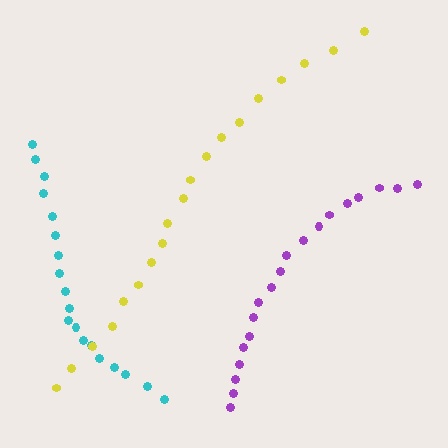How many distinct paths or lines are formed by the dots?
There are 3 distinct paths.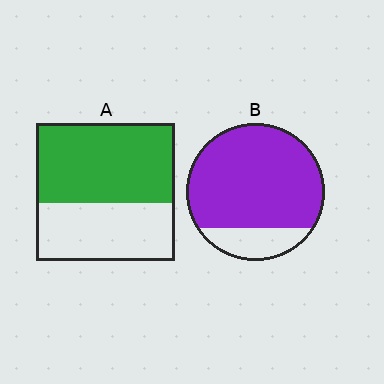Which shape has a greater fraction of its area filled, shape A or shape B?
Shape B.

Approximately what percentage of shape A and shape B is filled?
A is approximately 60% and B is approximately 80%.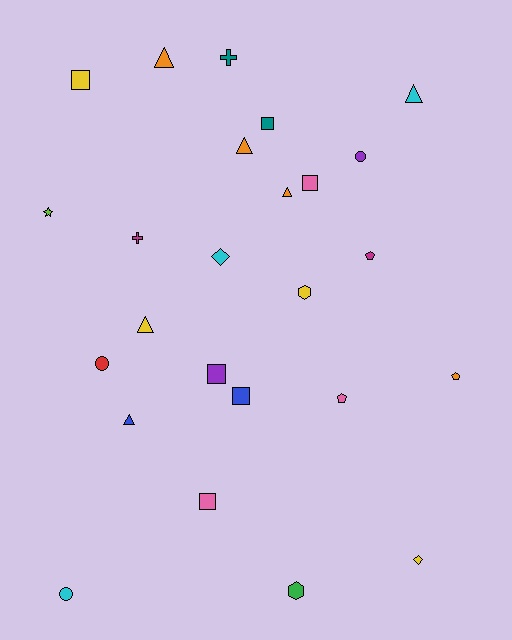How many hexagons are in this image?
There are 2 hexagons.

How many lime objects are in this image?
There is 1 lime object.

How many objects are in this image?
There are 25 objects.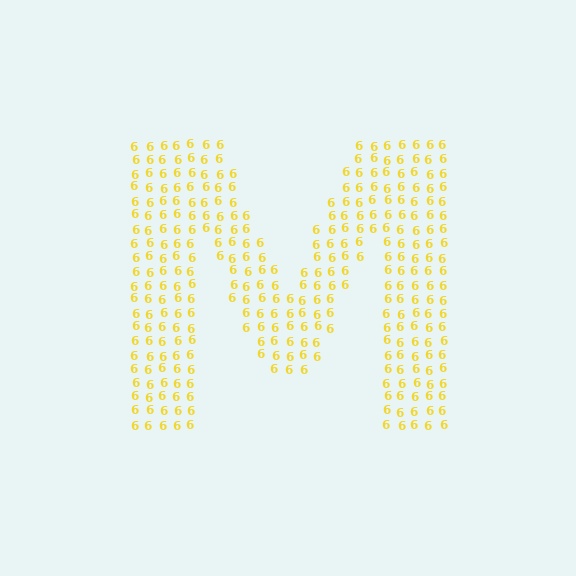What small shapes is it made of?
It is made of small digit 6's.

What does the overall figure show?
The overall figure shows the letter M.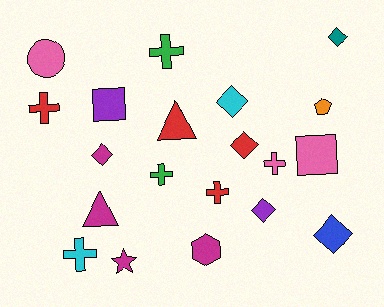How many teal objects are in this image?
There is 1 teal object.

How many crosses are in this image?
There are 6 crosses.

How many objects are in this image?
There are 20 objects.